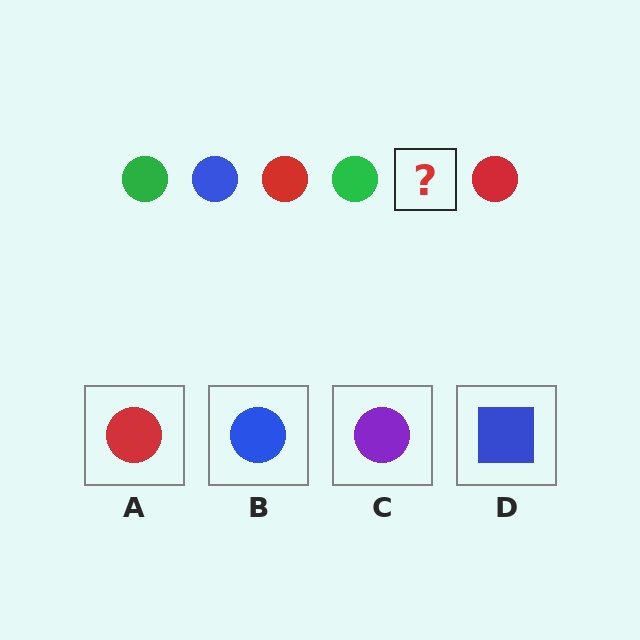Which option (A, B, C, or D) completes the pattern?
B.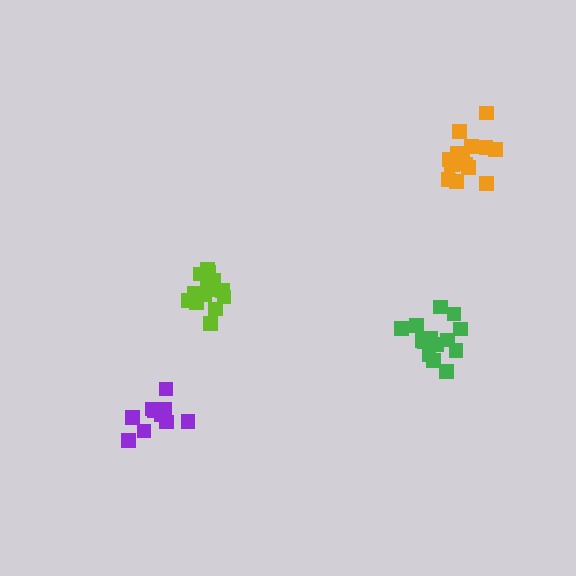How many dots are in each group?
Group 1: 14 dots, Group 2: 16 dots, Group 3: 16 dots, Group 4: 10 dots (56 total).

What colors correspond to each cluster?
The clusters are colored: lime, green, orange, purple.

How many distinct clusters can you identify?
There are 4 distinct clusters.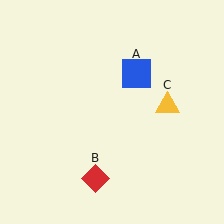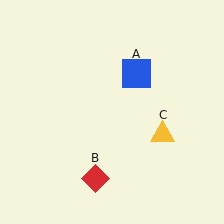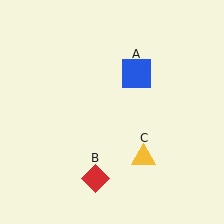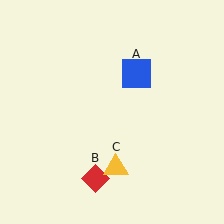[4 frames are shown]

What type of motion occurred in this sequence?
The yellow triangle (object C) rotated clockwise around the center of the scene.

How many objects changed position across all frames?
1 object changed position: yellow triangle (object C).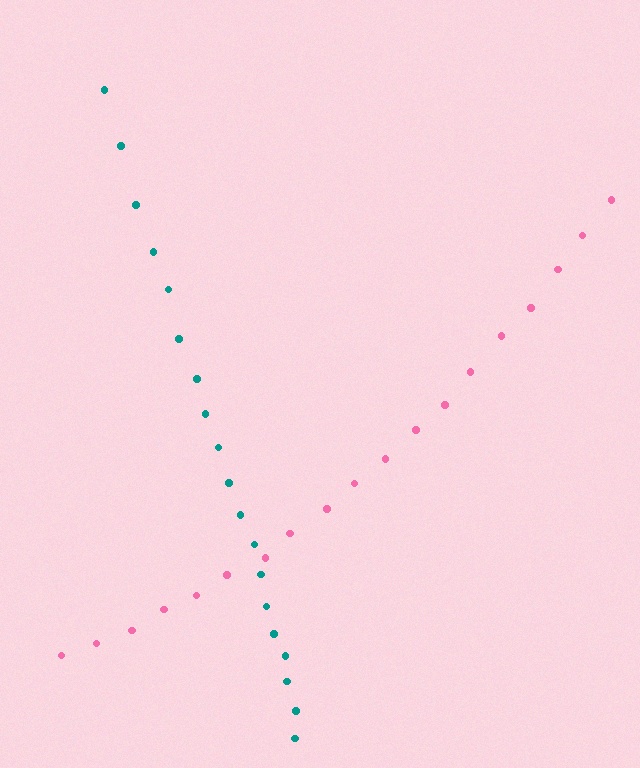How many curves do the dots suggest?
There are 2 distinct paths.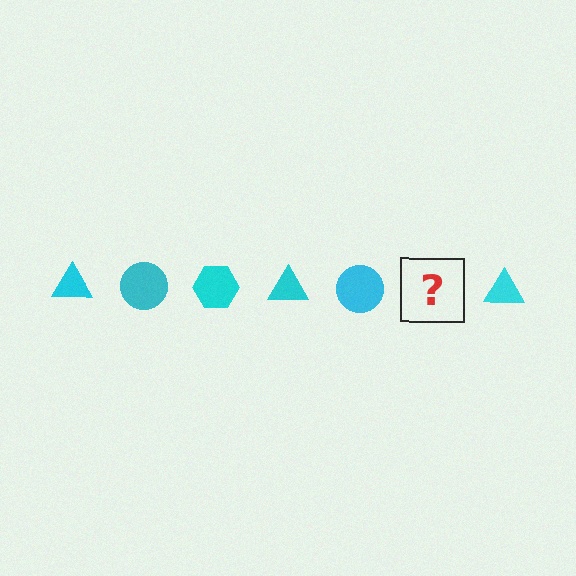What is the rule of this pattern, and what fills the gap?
The rule is that the pattern cycles through triangle, circle, hexagon shapes in cyan. The gap should be filled with a cyan hexagon.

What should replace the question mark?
The question mark should be replaced with a cyan hexagon.